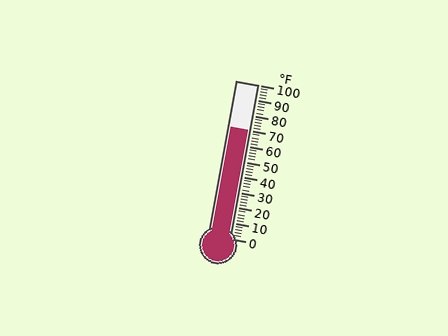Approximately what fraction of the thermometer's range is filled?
The thermometer is filled to approximately 70% of its range.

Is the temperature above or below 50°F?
The temperature is above 50°F.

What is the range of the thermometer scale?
The thermometer scale ranges from 0°F to 100°F.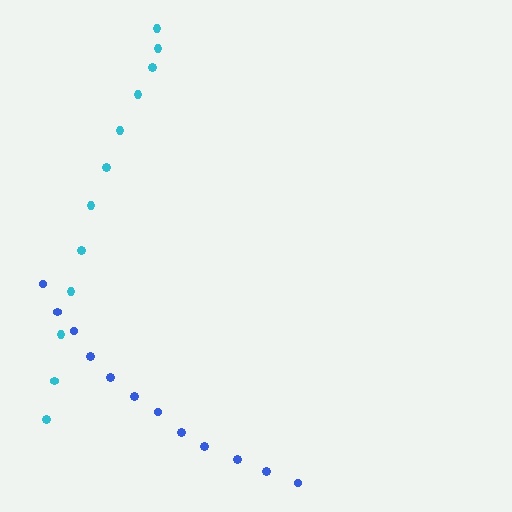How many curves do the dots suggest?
There are 2 distinct paths.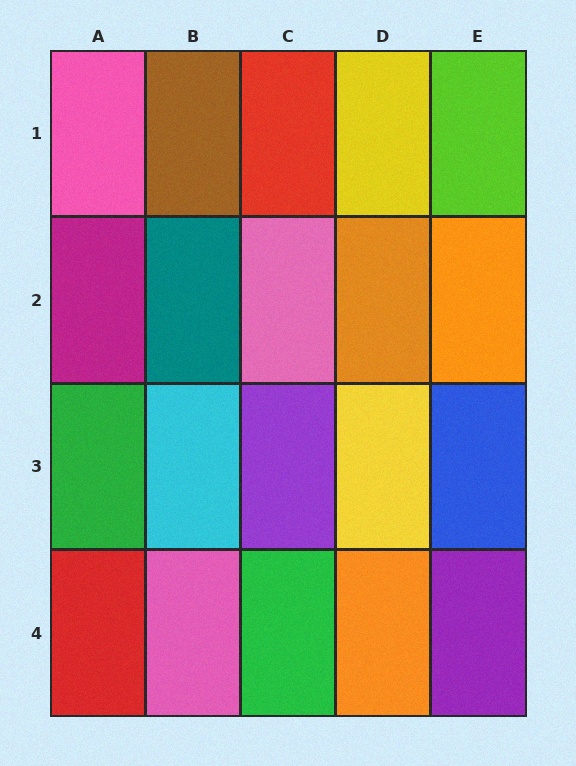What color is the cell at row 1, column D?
Yellow.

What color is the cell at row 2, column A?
Magenta.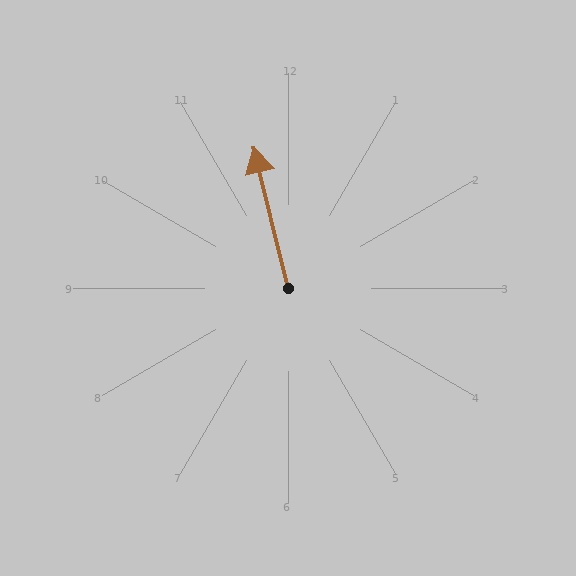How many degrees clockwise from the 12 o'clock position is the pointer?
Approximately 346 degrees.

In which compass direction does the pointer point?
North.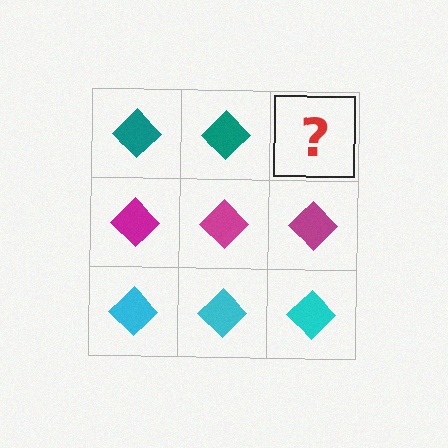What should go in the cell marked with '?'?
The missing cell should contain a teal diamond.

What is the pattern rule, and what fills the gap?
The rule is that each row has a consistent color. The gap should be filled with a teal diamond.